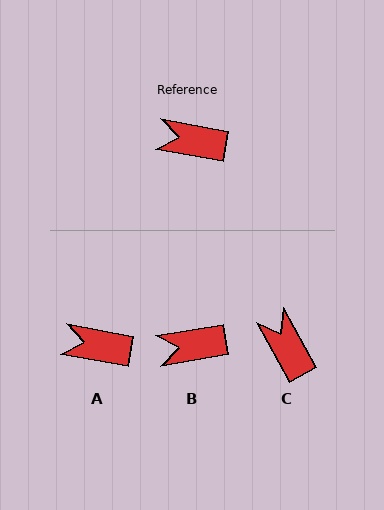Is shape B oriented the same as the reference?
No, it is off by about 20 degrees.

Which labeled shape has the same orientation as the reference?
A.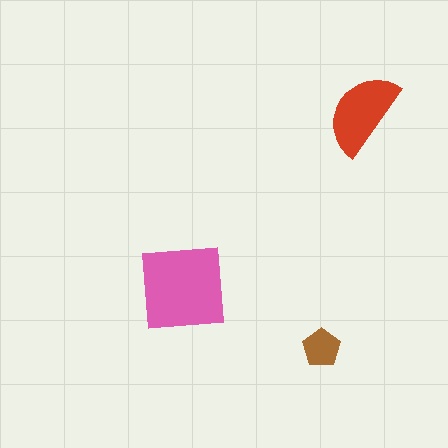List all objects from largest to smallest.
The pink square, the red semicircle, the brown pentagon.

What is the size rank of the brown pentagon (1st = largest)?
3rd.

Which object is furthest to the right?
The red semicircle is rightmost.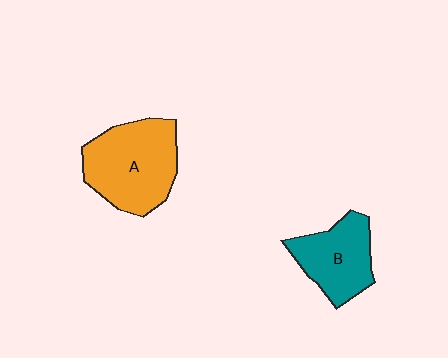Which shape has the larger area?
Shape A (orange).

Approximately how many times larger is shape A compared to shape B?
Approximately 1.4 times.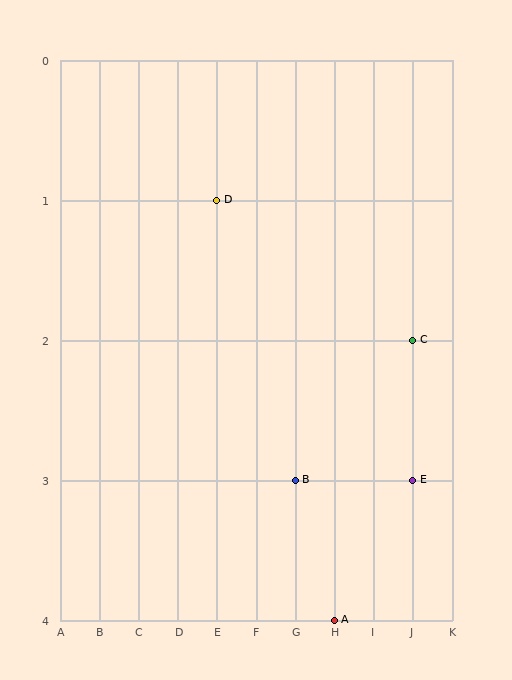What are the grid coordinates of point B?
Point B is at grid coordinates (G, 3).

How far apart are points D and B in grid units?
Points D and B are 2 columns and 2 rows apart (about 2.8 grid units diagonally).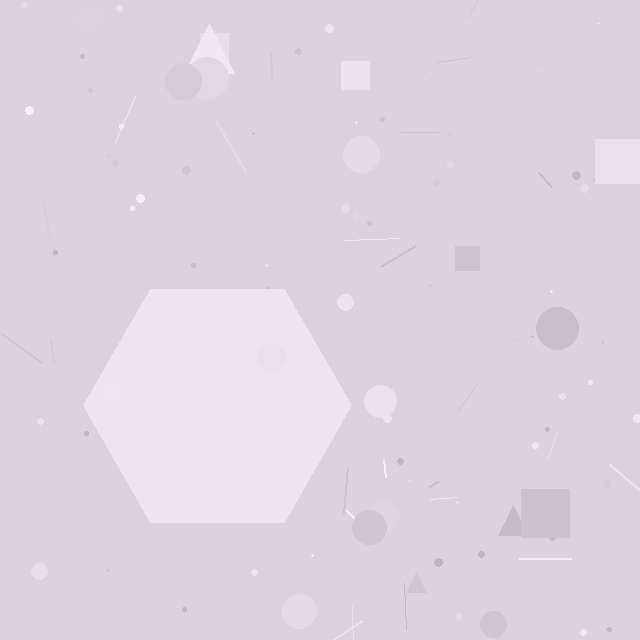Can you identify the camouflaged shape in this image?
The camouflaged shape is a hexagon.